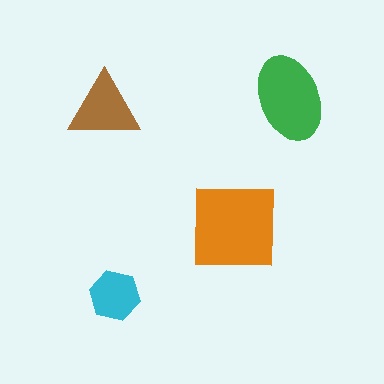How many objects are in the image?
There are 4 objects in the image.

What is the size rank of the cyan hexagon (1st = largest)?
4th.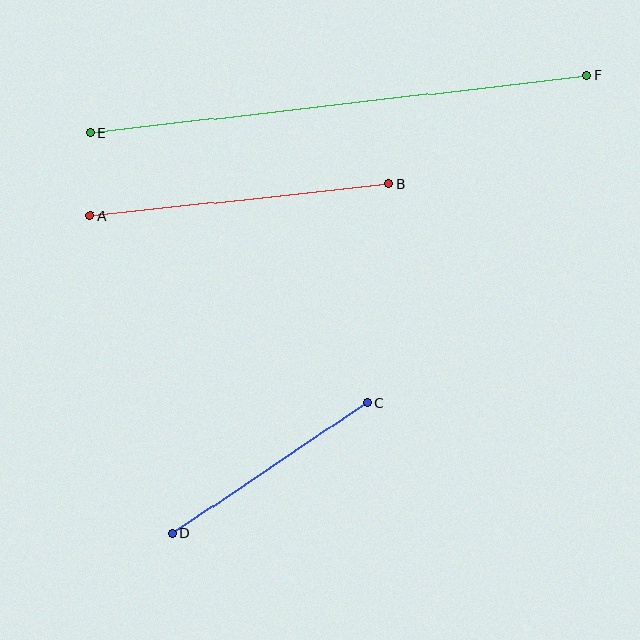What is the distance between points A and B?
The distance is approximately 300 pixels.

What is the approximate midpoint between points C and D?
The midpoint is at approximately (270, 468) pixels.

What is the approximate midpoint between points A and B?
The midpoint is at approximately (239, 200) pixels.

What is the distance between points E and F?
The distance is approximately 500 pixels.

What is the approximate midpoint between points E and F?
The midpoint is at approximately (338, 104) pixels.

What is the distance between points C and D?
The distance is approximately 235 pixels.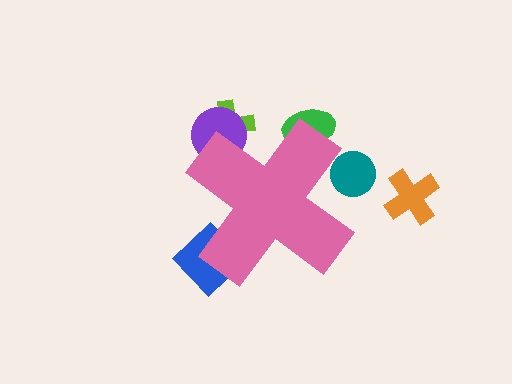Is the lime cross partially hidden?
Yes, the lime cross is partially hidden behind the pink cross.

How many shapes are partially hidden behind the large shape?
5 shapes are partially hidden.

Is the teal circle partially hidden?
Yes, the teal circle is partially hidden behind the pink cross.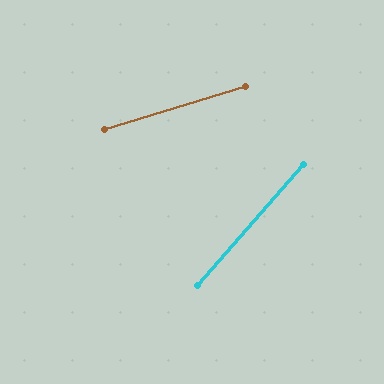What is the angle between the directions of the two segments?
Approximately 31 degrees.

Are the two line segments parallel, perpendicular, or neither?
Neither parallel nor perpendicular — they differ by about 31°.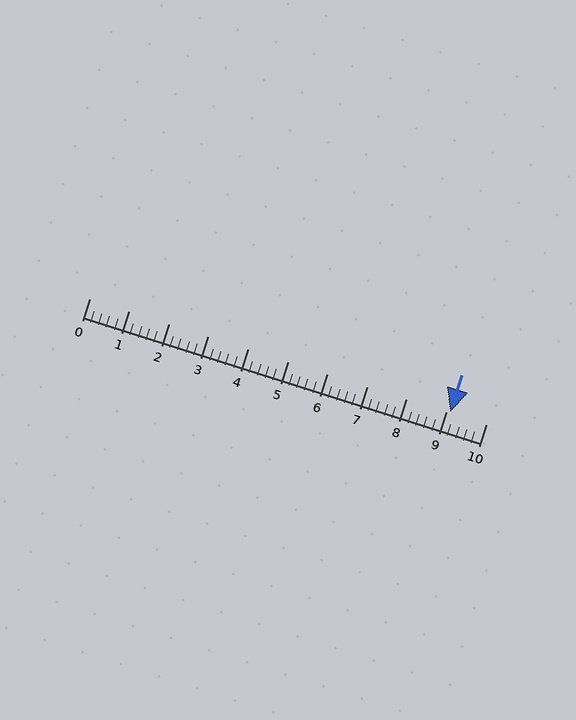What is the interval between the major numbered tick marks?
The major tick marks are spaced 1 units apart.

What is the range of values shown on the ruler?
The ruler shows values from 0 to 10.